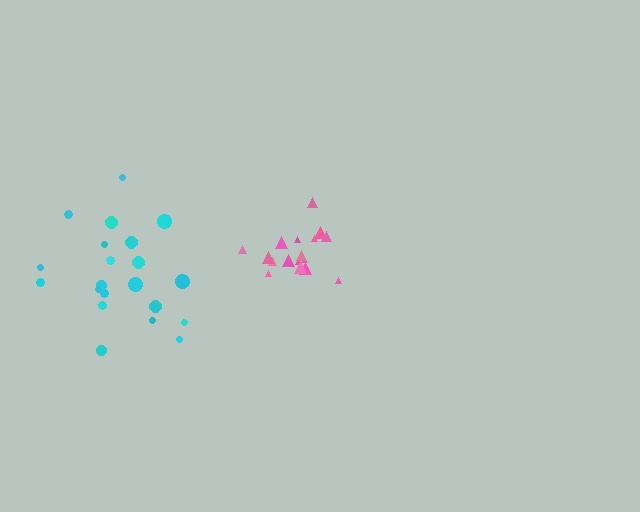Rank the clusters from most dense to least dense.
pink, cyan.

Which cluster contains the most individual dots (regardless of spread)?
Cyan (21).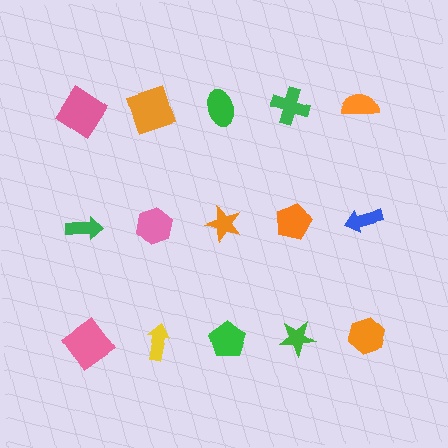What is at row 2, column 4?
An orange pentagon.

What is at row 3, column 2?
A yellow arrow.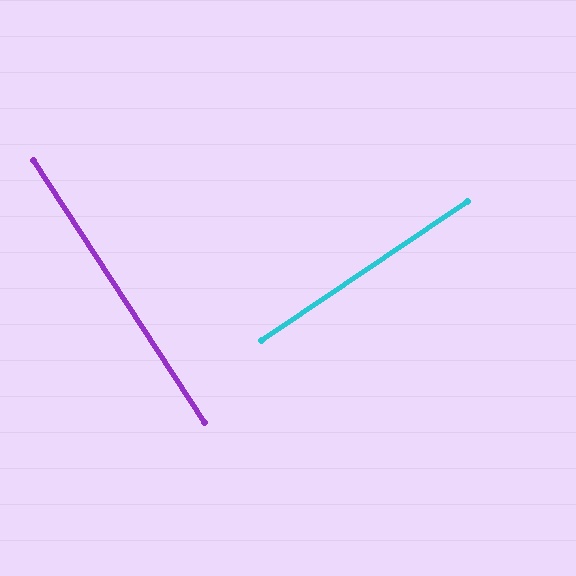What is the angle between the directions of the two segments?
Approximately 89 degrees.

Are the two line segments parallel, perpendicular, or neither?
Perpendicular — they meet at approximately 89°.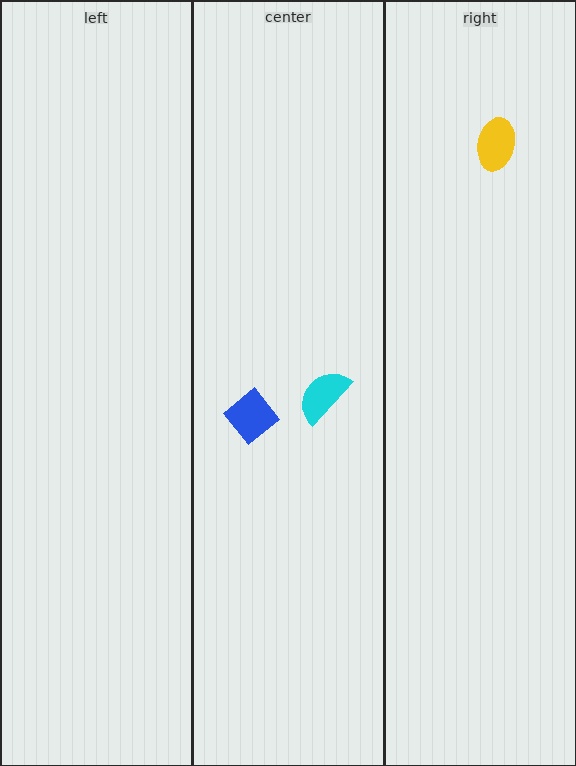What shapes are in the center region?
The cyan semicircle, the blue diamond.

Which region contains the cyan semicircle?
The center region.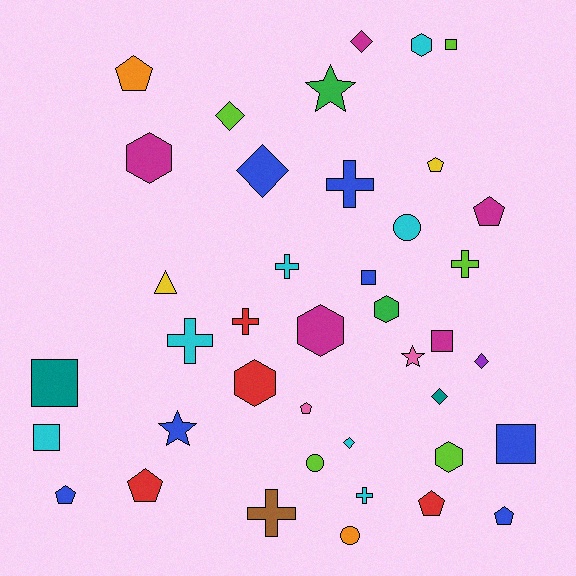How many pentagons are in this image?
There are 8 pentagons.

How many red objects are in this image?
There are 4 red objects.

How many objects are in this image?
There are 40 objects.